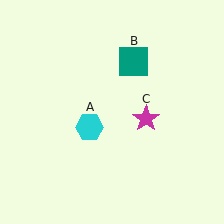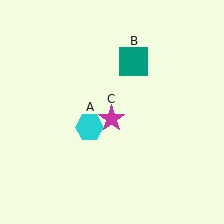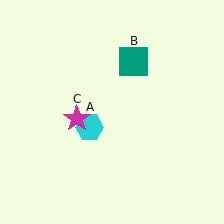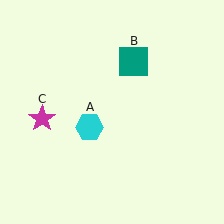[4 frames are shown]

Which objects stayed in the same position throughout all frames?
Cyan hexagon (object A) and teal square (object B) remained stationary.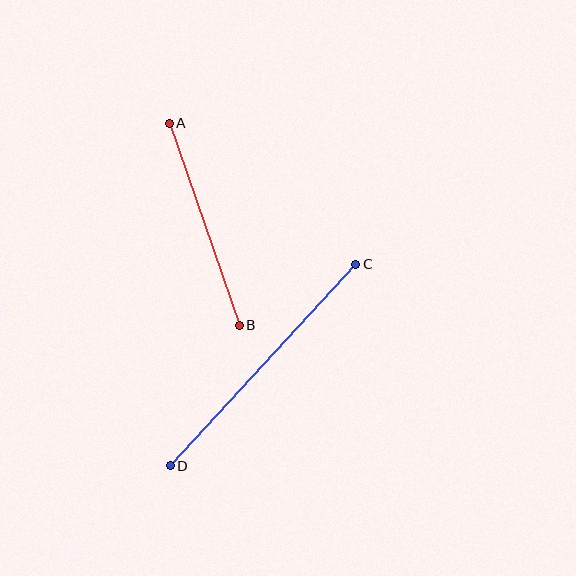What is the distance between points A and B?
The distance is approximately 214 pixels.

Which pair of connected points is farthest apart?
Points C and D are farthest apart.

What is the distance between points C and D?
The distance is approximately 274 pixels.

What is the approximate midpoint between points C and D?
The midpoint is at approximately (263, 365) pixels.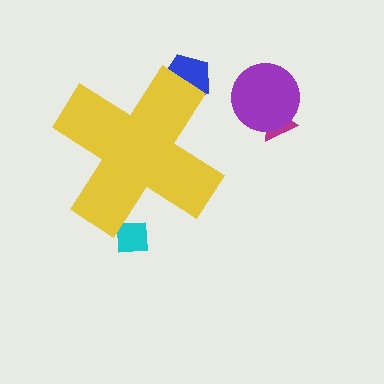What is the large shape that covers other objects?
A yellow cross.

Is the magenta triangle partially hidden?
No, the magenta triangle is fully visible.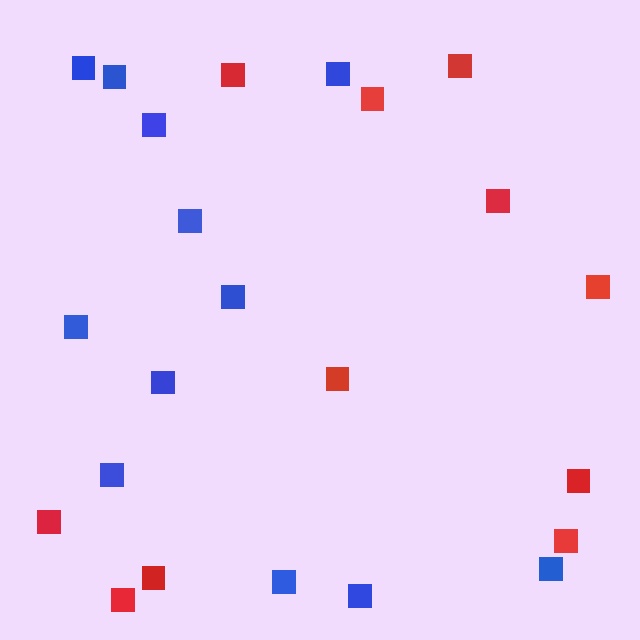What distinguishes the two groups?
There are 2 groups: one group of red squares (11) and one group of blue squares (12).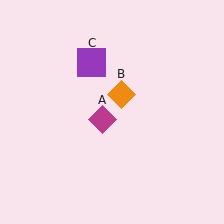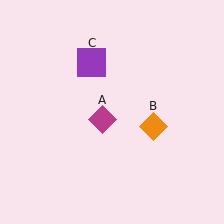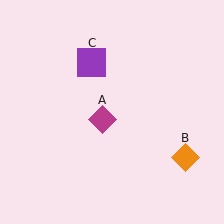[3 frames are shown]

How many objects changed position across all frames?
1 object changed position: orange diamond (object B).